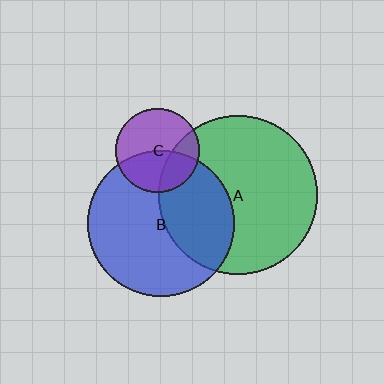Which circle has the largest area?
Circle A (green).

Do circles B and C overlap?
Yes.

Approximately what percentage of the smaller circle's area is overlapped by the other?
Approximately 45%.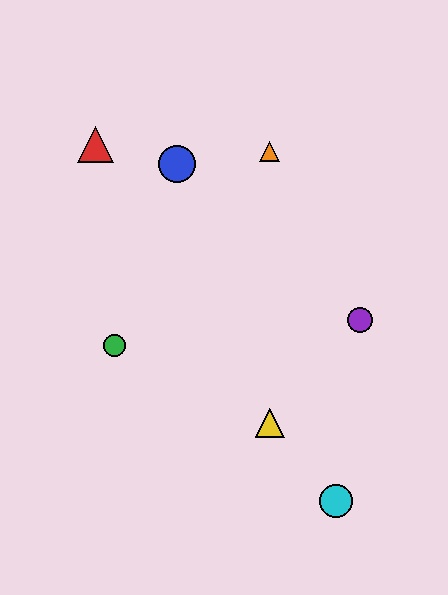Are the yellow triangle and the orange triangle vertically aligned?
Yes, both are at x≈270.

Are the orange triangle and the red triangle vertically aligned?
No, the orange triangle is at x≈270 and the red triangle is at x≈96.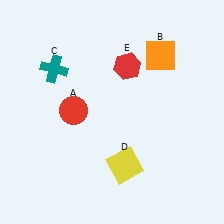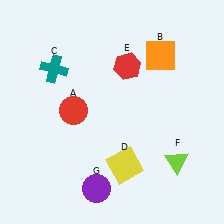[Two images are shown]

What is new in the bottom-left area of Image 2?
A purple circle (G) was added in the bottom-left area of Image 2.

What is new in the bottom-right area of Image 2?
A lime triangle (F) was added in the bottom-right area of Image 2.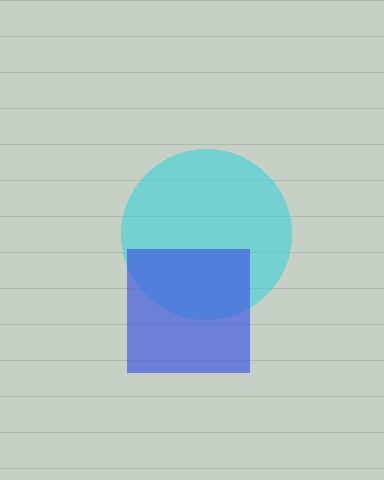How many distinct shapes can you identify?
There are 2 distinct shapes: a cyan circle, a blue square.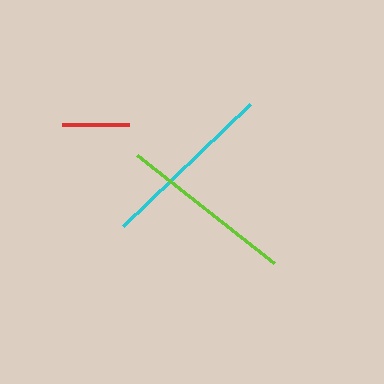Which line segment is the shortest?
The red line is the shortest at approximately 67 pixels.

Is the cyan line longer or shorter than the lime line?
The cyan line is longer than the lime line.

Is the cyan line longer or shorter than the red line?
The cyan line is longer than the red line.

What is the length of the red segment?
The red segment is approximately 67 pixels long.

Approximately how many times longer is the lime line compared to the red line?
The lime line is approximately 2.6 times the length of the red line.